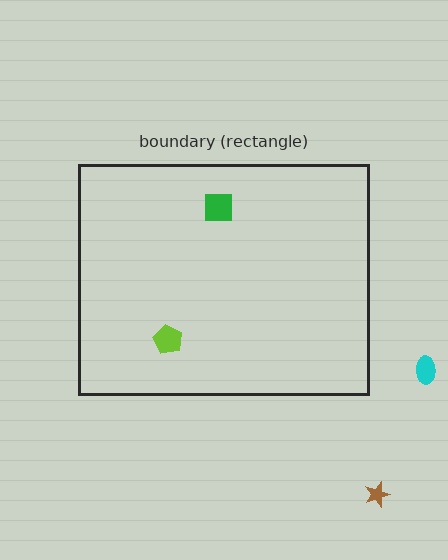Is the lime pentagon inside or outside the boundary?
Inside.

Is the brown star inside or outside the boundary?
Outside.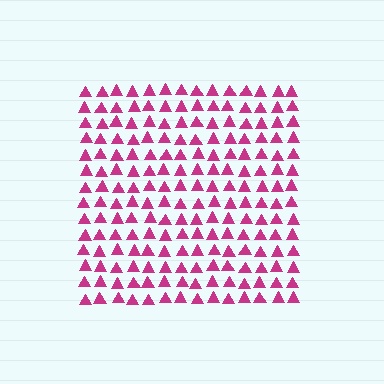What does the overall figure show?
The overall figure shows a square.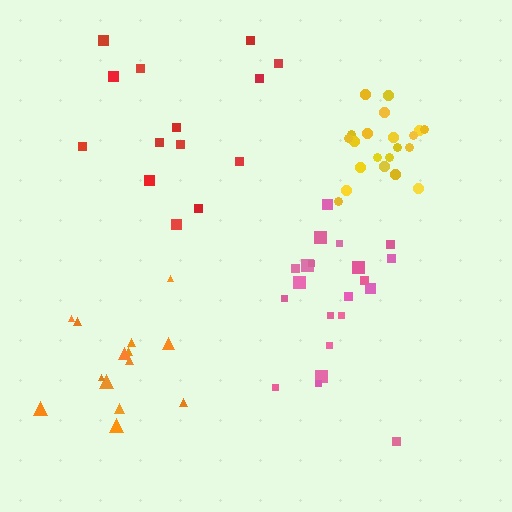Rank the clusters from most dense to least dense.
yellow, pink, orange, red.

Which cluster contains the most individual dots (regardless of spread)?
Yellow (21).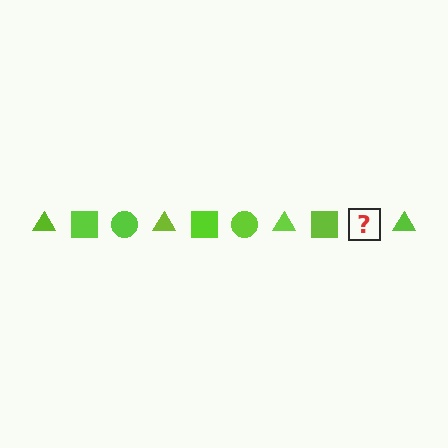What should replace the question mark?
The question mark should be replaced with a lime circle.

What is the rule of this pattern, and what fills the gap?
The rule is that the pattern cycles through triangle, square, circle shapes in lime. The gap should be filled with a lime circle.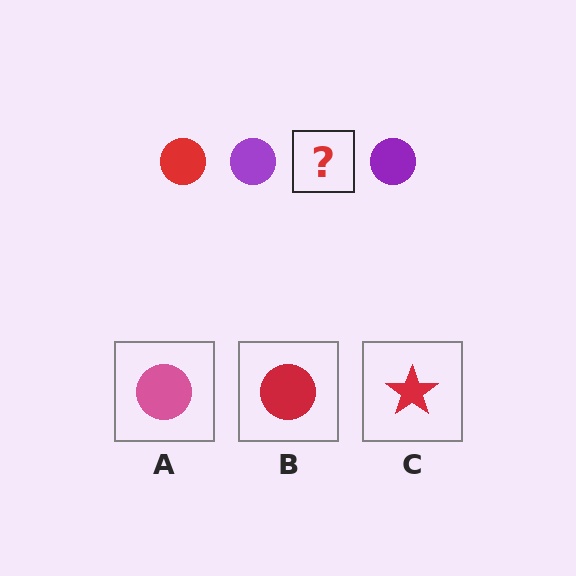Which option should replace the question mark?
Option B.